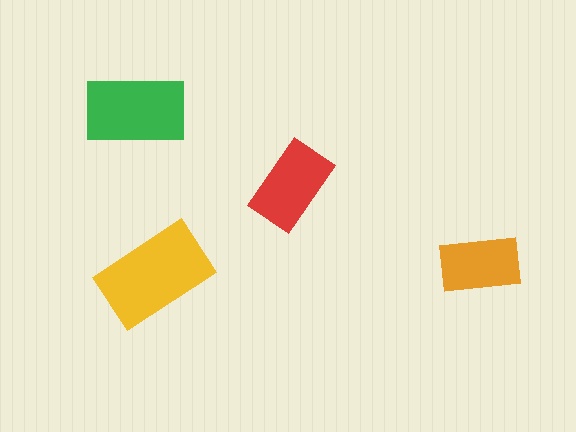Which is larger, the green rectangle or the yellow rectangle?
The yellow one.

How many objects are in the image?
There are 4 objects in the image.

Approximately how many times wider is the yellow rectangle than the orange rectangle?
About 1.5 times wider.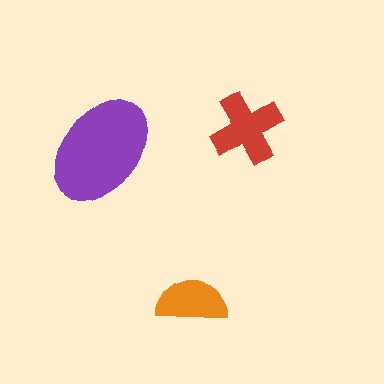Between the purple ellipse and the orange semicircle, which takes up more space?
The purple ellipse.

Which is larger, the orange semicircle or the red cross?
The red cross.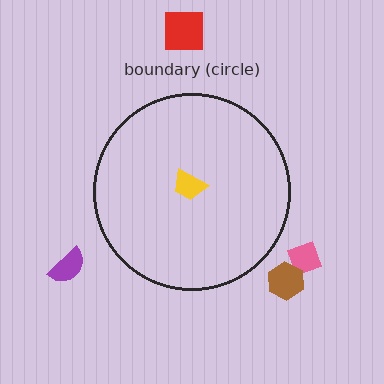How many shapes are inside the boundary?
1 inside, 4 outside.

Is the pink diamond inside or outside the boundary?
Outside.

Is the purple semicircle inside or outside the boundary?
Outside.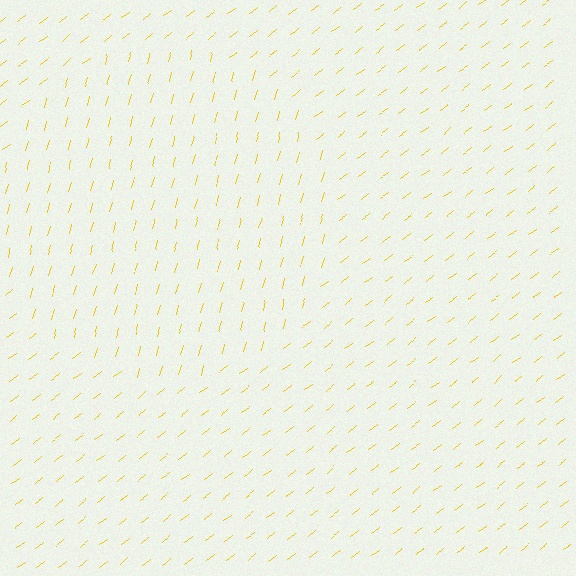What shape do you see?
I see a circle.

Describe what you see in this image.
The image is filled with small yellow line segments. A circle region in the image has lines oriented differently from the surrounding lines, creating a visible texture boundary.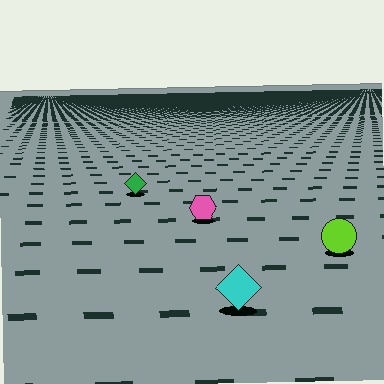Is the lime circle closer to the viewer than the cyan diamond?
No. The cyan diamond is closer — you can tell from the texture gradient: the ground texture is coarser near it.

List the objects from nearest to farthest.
From nearest to farthest: the cyan diamond, the lime circle, the pink hexagon, the green diamond.